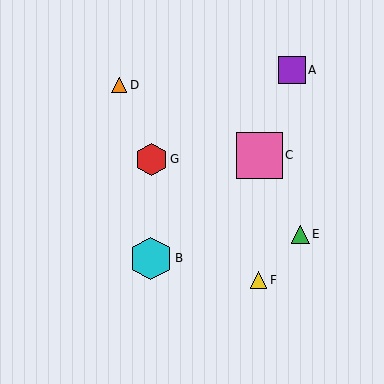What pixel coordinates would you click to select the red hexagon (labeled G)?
Click at (151, 159) to select the red hexagon G.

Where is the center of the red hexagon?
The center of the red hexagon is at (151, 159).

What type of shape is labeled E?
Shape E is a green triangle.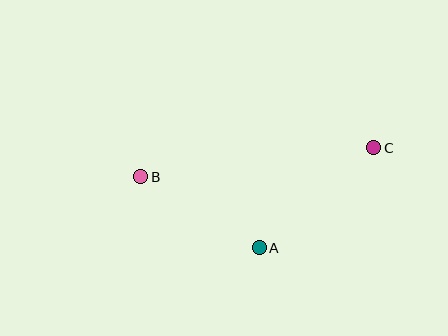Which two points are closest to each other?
Points A and B are closest to each other.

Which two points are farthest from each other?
Points B and C are farthest from each other.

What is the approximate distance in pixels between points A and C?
The distance between A and C is approximately 152 pixels.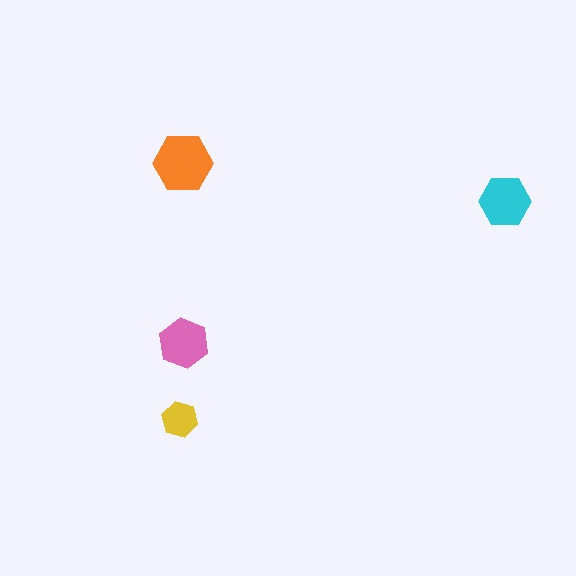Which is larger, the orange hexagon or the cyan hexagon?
The orange one.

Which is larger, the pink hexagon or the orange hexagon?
The orange one.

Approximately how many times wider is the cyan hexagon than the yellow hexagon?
About 1.5 times wider.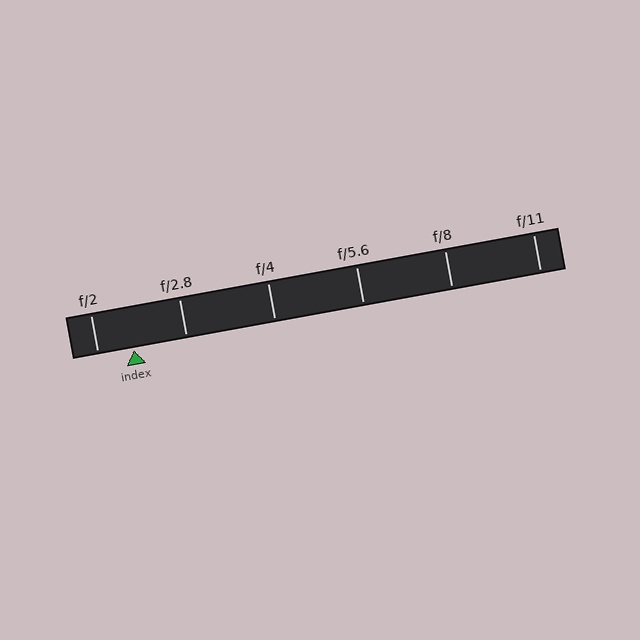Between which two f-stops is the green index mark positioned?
The index mark is between f/2 and f/2.8.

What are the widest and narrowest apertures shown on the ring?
The widest aperture shown is f/2 and the narrowest is f/11.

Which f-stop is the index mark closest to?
The index mark is closest to f/2.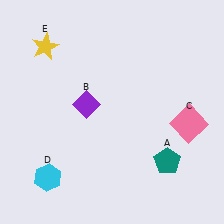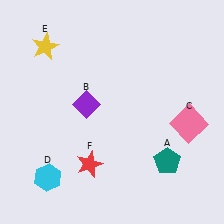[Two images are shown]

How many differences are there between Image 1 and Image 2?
There is 1 difference between the two images.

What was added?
A red star (F) was added in Image 2.